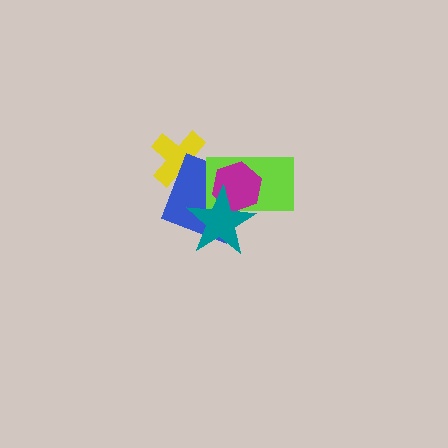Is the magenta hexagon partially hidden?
Yes, it is partially covered by another shape.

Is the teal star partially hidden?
No, no other shape covers it.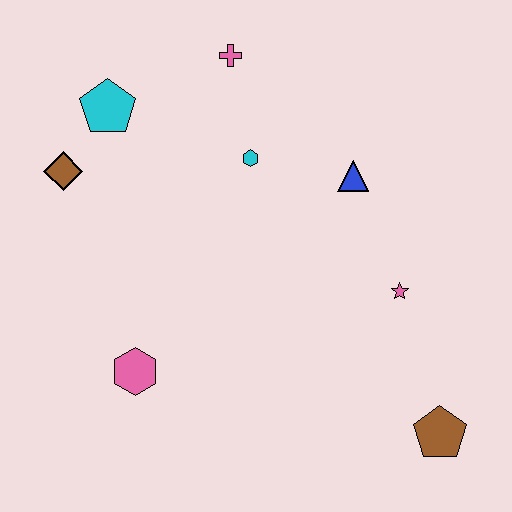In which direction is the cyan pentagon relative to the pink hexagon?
The cyan pentagon is above the pink hexagon.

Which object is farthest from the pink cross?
The brown pentagon is farthest from the pink cross.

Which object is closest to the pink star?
The blue triangle is closest to the pink star.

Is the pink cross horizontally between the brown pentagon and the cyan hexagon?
No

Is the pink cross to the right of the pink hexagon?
Yes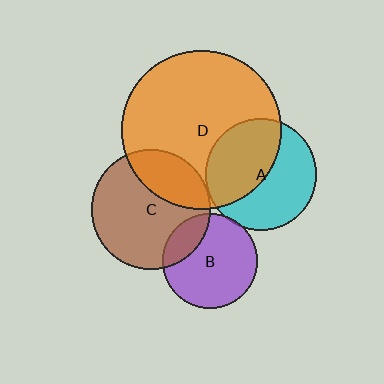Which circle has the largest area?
Circle D (orange).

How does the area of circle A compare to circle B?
Approximately 1.4 times.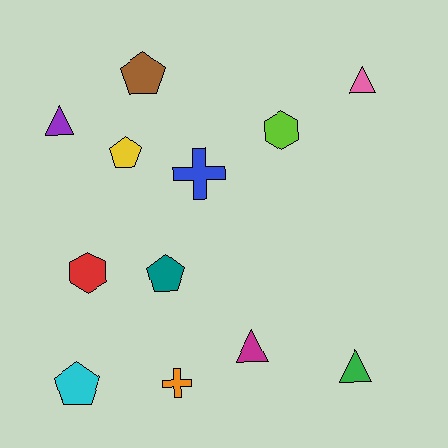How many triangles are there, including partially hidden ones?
There are 4 triangles.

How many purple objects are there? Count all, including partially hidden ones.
There is 1 purple object.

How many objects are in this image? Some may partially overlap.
There are 12 objects.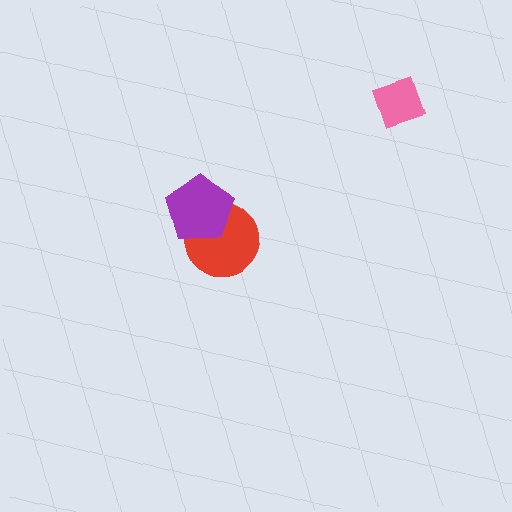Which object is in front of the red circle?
The purple pentagon is in front of the red circle.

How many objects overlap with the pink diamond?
0 objects overlap with the pink diamond.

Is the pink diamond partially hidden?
No, no other shape covers it.